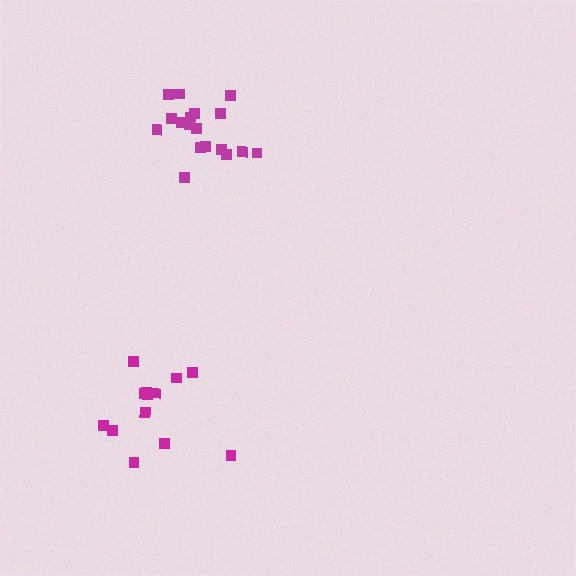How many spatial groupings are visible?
There are 2 spatial groupings.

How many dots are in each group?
Group 1: 13 dots, Group 2: 18 dots (31 total).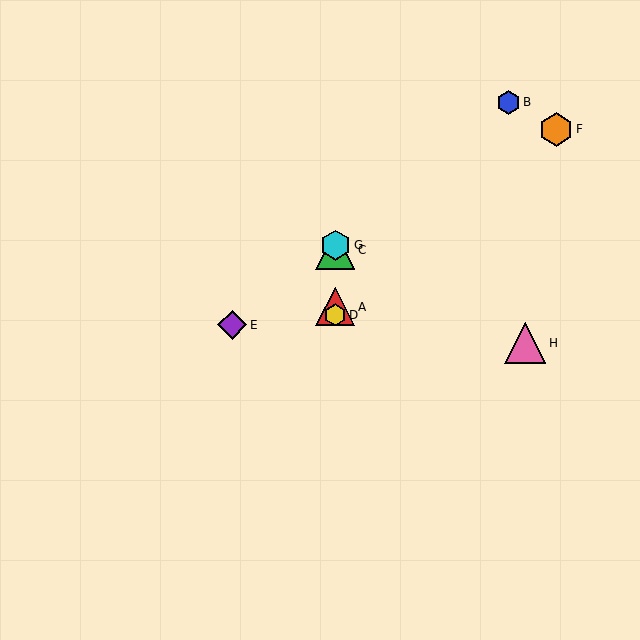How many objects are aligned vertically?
4 objects (A, C, D, G) are aligned vertically.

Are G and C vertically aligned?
Yes, both are at x≈335.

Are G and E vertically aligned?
No, G is at x≈335 and E is at x≈232.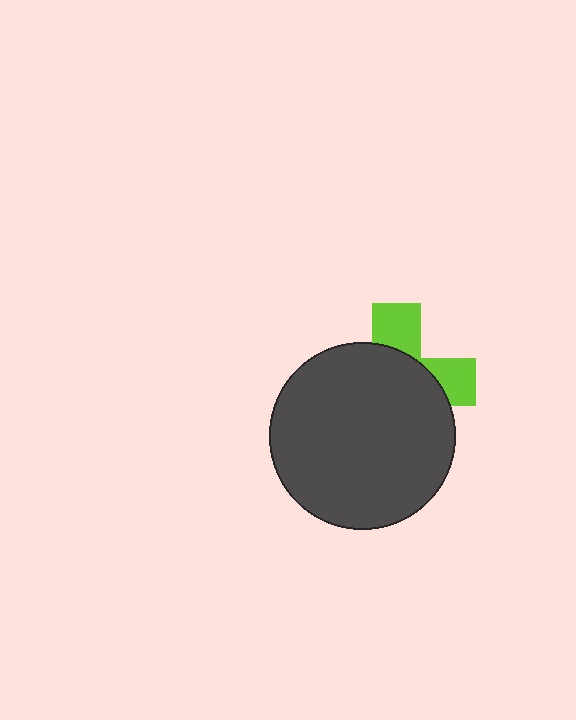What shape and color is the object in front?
The object in front is a dark gray circle.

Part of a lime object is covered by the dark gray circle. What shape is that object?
It is a cross.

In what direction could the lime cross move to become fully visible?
The lime cross could move up. That would shift it out from behind the dark gray circle entirely.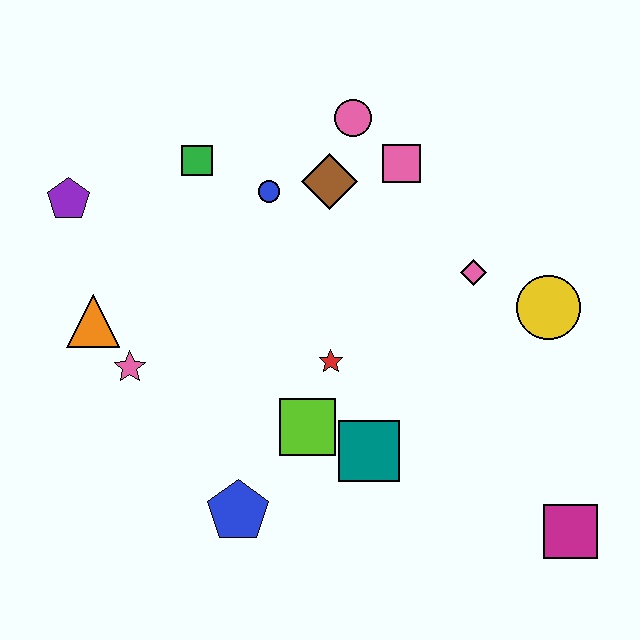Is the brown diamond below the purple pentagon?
No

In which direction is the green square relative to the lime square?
The green square is above the lime square.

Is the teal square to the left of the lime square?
No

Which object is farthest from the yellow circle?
The purple pentagon is farthest from the yellow circle.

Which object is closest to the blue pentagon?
The lime square is closest to the blue pentagon.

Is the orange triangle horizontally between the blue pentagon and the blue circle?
No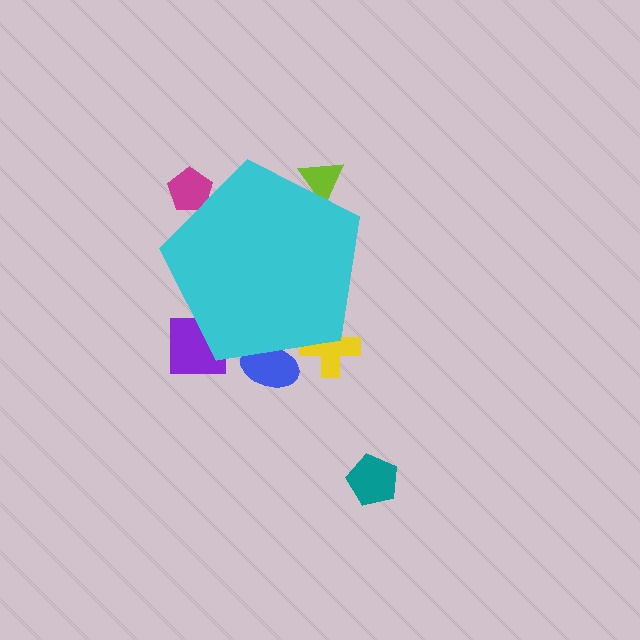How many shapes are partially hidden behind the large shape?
5 shapes are partially hidden.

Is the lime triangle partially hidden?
Yes, the lime triangle is partially hidden behind the cyan pentagon.